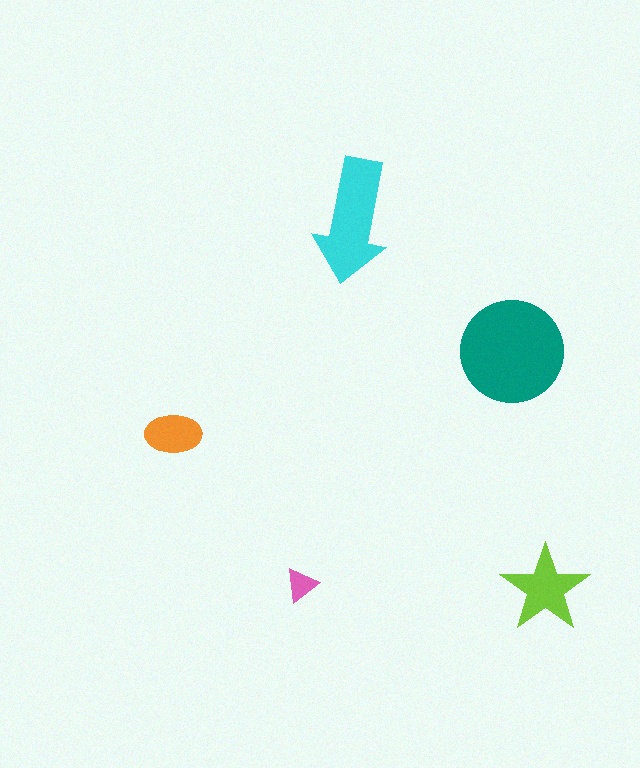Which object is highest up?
The cyan arrow is topmost.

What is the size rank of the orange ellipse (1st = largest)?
4th.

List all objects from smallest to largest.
The pink triangle, the orange ellipse, the lime star, the cyan arrow, the teal circle.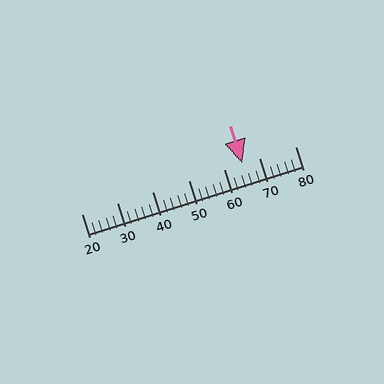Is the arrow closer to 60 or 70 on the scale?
The arrow is closer to 70.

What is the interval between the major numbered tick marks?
The major tick marks are spaced 10 units apart.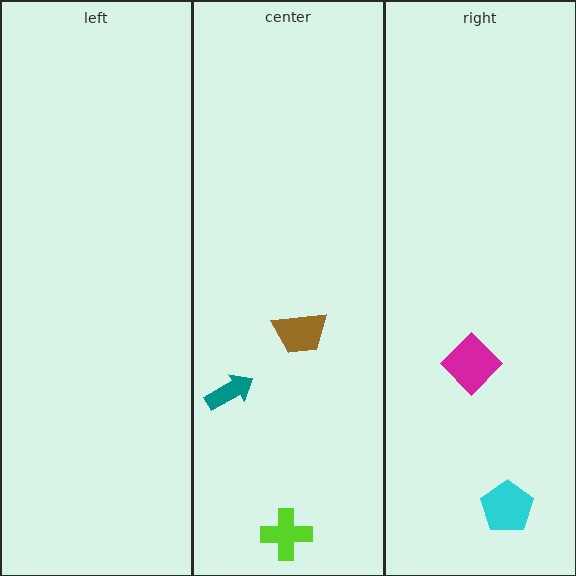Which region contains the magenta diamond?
The right region.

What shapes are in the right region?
The cyan pentagon, the magenta diamond.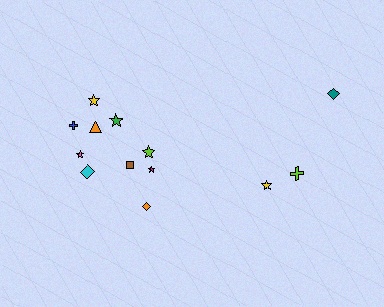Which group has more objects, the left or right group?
The left group.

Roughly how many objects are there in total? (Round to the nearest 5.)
Roughly 15 objects in total.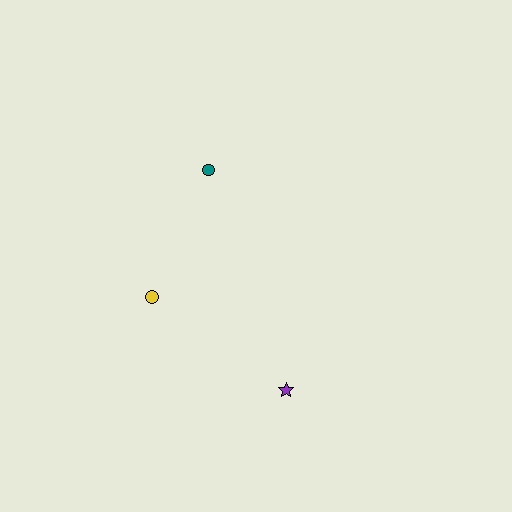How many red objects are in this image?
There are no red objects.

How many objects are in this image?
There are 3 objects.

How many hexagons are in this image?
There are no hexagons.